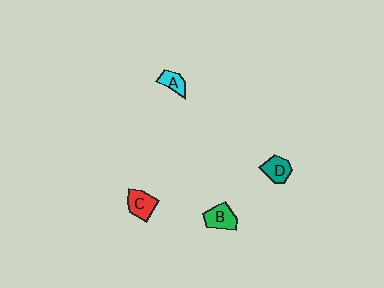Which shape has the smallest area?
Shape A (cyan).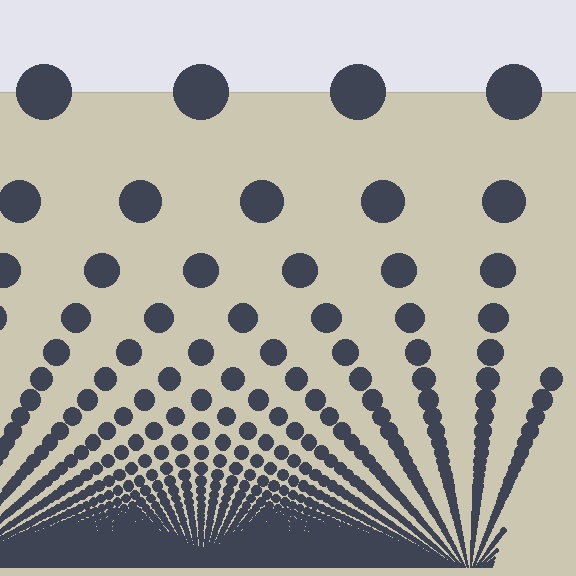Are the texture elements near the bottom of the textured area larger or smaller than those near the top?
Smaller. The gradient is inverted — elements near the bottom are smaller and denser.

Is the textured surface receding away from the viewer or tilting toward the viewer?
The surface appears to tilt toward the viewer. Texture elements get larger and sparser toward the top.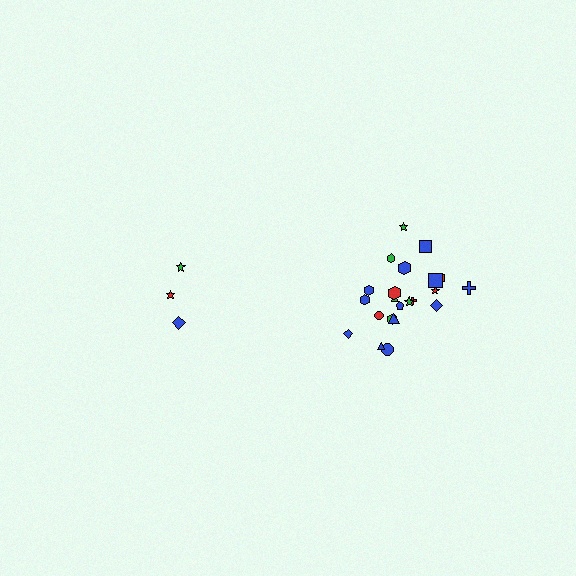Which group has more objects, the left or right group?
The right group.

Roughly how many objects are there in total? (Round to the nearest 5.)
Roughly 25 objects in total.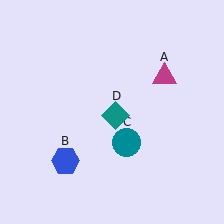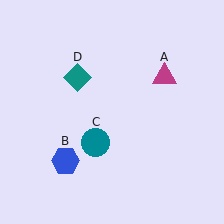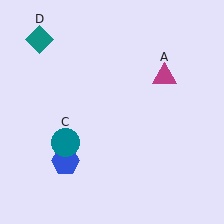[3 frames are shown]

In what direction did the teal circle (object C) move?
The teal circle (object C) moved left.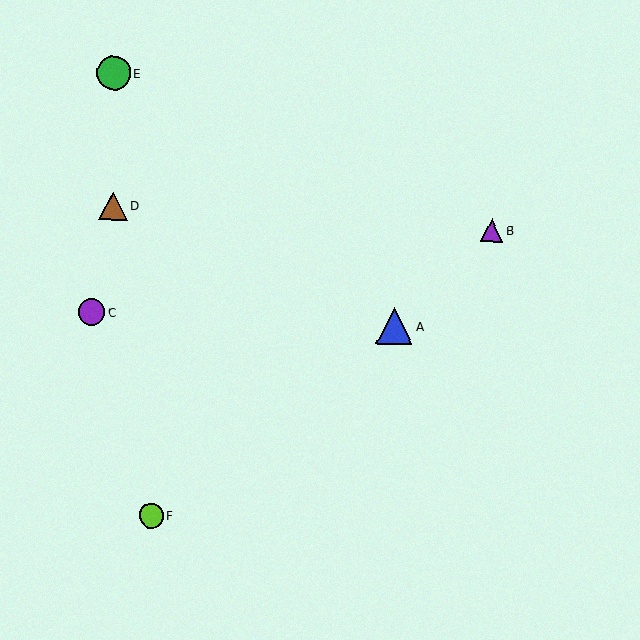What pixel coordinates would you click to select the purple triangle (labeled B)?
Click at (492, 230) to select the purple triangle B.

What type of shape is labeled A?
Shape A is a blue triangle.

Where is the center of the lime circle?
The center of the lime circle is at (151, 516).